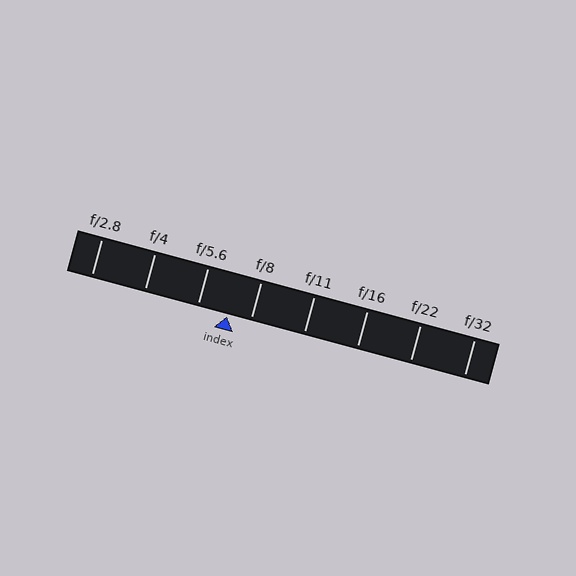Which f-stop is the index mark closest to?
The index mark is closest to f/8.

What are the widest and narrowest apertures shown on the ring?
The widest aperture shown is f/2.8 and the narrowest is f/32.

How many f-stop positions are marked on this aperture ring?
There are 8 f-stop positions marked.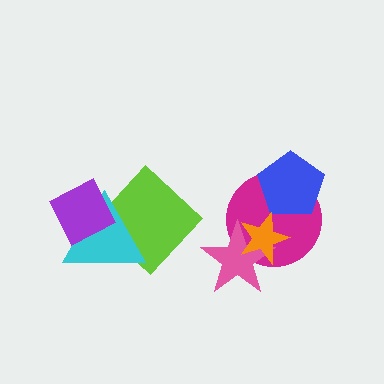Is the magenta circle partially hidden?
Yes, it is partially covered by another shape.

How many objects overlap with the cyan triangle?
2 objects overlap with the cyan triangle.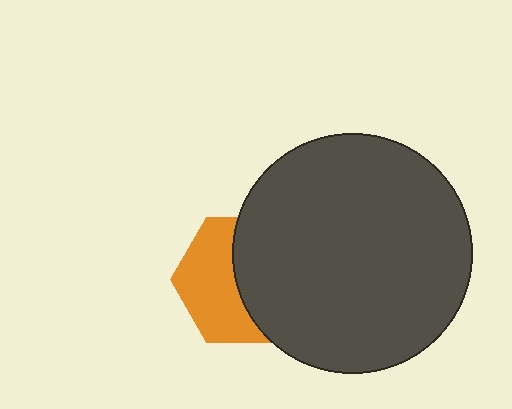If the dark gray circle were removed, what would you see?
You would see the complete orange hexagon.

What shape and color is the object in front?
The object in front is a dark gray circle.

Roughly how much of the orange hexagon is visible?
About half of it is visible (roughly 49%).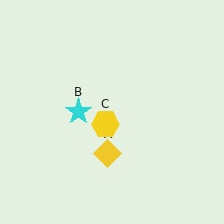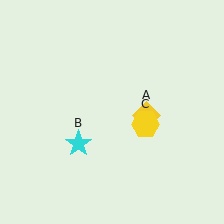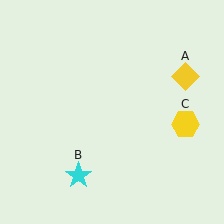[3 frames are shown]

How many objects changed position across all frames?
3 objects changed position: yellow diamond (object A), cyan star (object B), yellow hexagon (object C).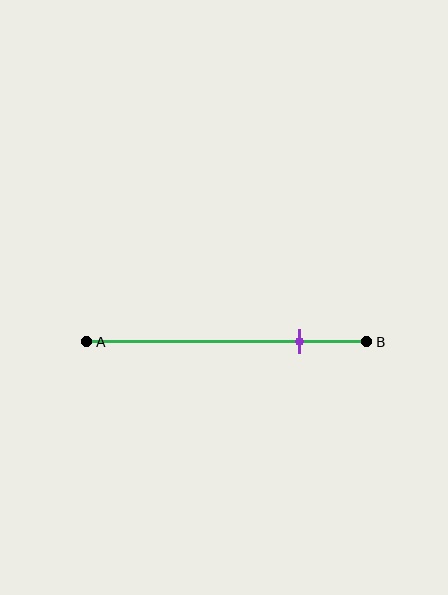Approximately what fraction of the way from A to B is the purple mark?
The purple mark is approximately 75% of the way from A to B.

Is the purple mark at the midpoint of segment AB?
No, the mark is at about 75% from A, not at the 50% midpoint.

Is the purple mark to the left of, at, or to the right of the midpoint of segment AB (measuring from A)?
The purple mark is to the right of the midpoint of segment AB.